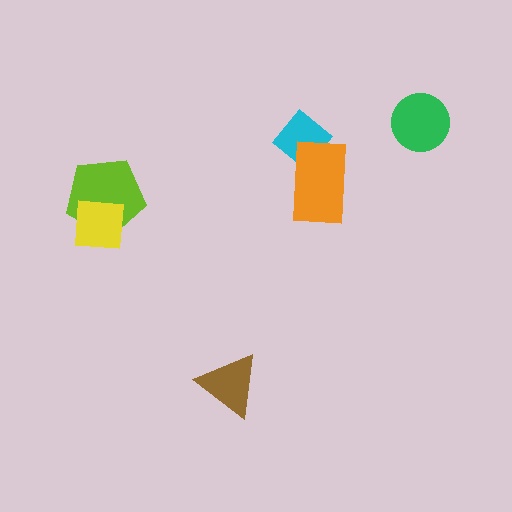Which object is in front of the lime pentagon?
The yellow square is in front of the lime pentagon.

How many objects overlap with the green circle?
0 objects overlap with the green circle.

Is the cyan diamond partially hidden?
Yes, it is partially covered by another shape.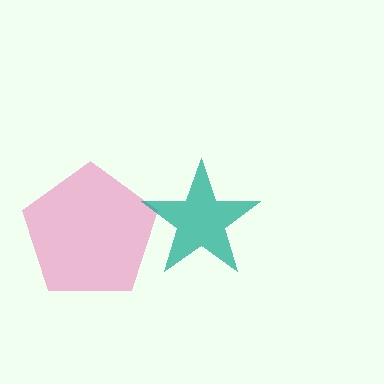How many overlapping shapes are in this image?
There are 2 overlapping shapes in the image.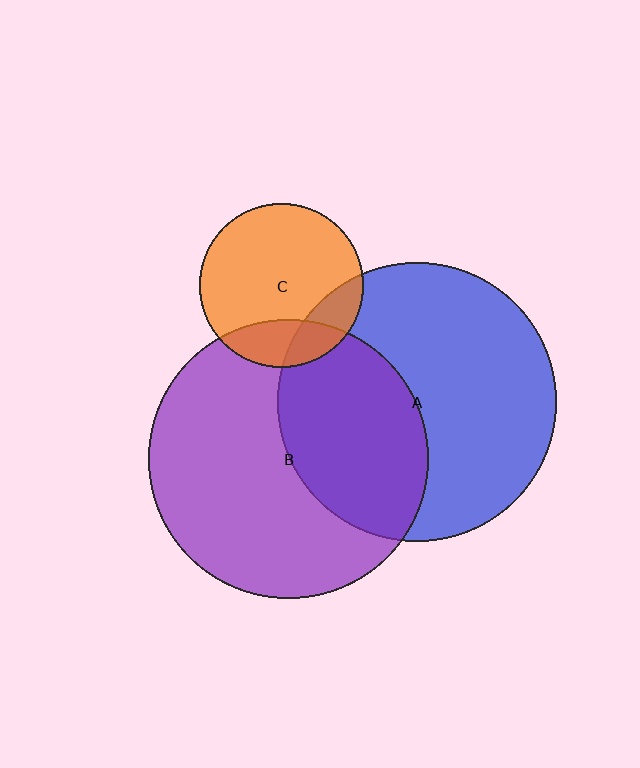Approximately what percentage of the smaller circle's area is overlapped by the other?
Approximately 40%.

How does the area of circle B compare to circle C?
Approximately 2.9 times.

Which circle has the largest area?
Circle B (purple).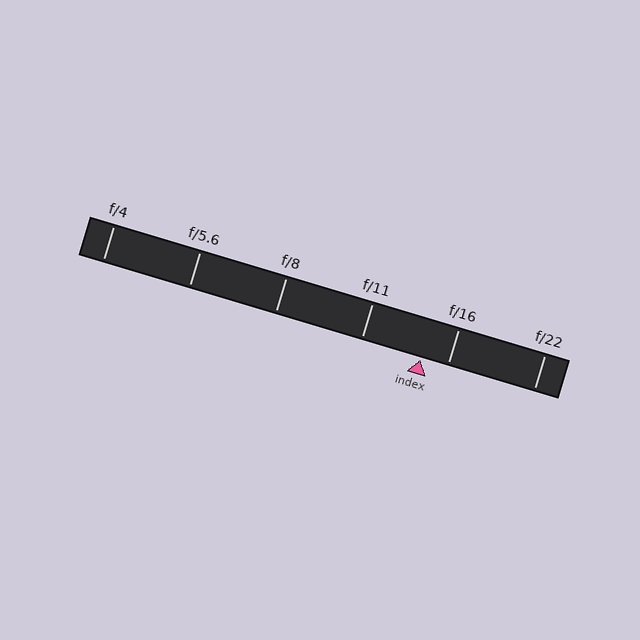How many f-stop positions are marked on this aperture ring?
There are 6 f-stop positions marked.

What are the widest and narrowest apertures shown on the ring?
The widest aperture shown is f/4 and the narrowest is f/22.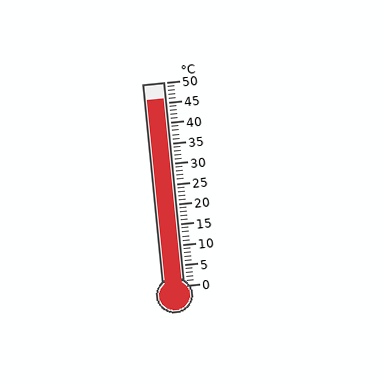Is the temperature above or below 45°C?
The temperature is above 45°C.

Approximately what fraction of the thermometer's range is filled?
The thermometer is filled to approximately 90% of its range.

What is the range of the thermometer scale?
The thermometer scale ranges from 0°C to 50°C.